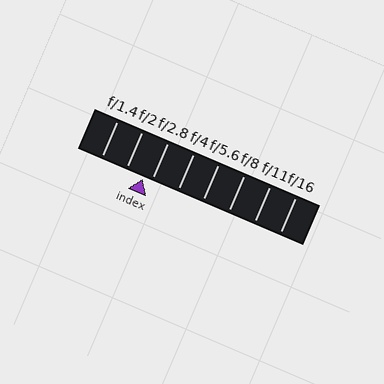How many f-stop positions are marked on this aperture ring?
There are 8 f-stop positions marked.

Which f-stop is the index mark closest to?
The index mark is closest to f/2.8.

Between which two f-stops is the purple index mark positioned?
The index mark is between f/2 and f/2.8.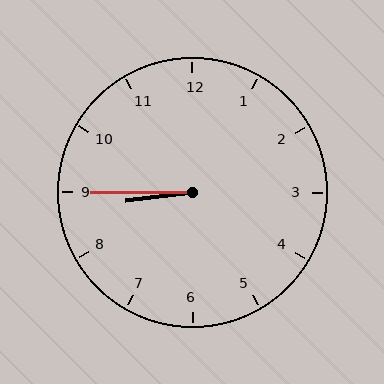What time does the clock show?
8:45.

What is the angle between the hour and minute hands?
Approximately 8 degrees.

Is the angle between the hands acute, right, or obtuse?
It is acute.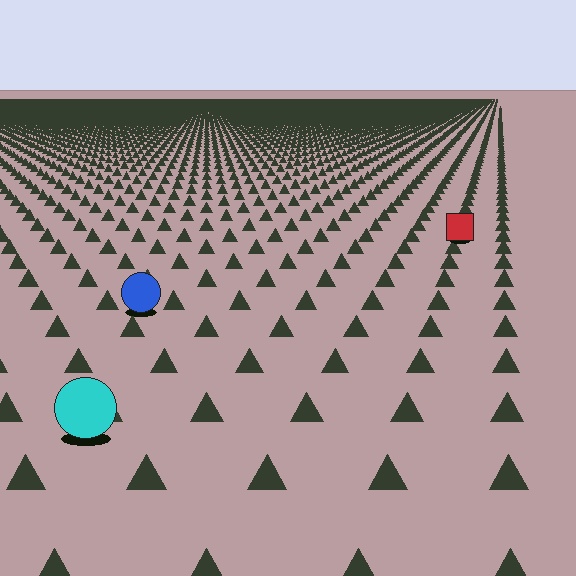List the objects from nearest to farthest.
From nearest to farthest: the cyan circle, the blue circle, the red square.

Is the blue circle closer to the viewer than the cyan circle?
No. The cyan circle is closer — you can tell from the texture gradient: the ground texture is coarser near it.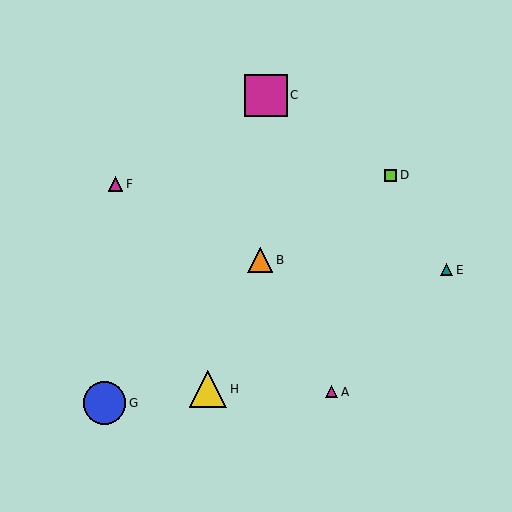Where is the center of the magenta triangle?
The center of the magenta triangle is at (331, 392).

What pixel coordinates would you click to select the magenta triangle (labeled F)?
Click at (116, 184) to select the magenta triangle F.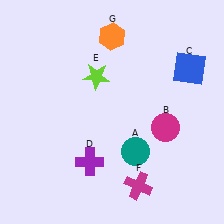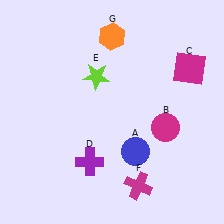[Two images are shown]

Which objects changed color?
A changed from teal to blue. C changed from blue to magenta.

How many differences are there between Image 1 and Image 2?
There are 2 differences between the two images.